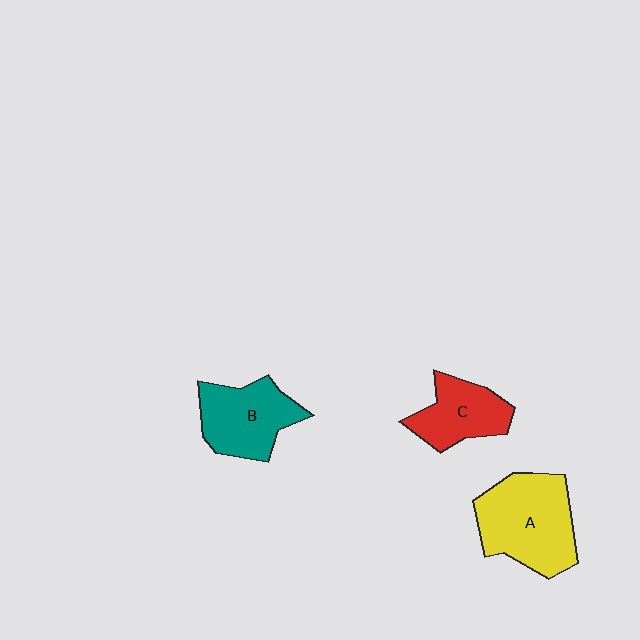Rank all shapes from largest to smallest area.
From largest to smallest: A (yellow), B (teal), C (red).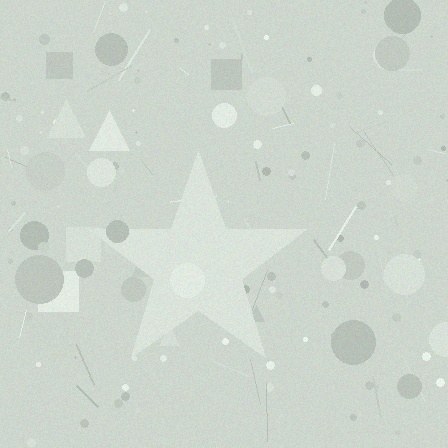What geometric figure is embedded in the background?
A star is embedded in the background.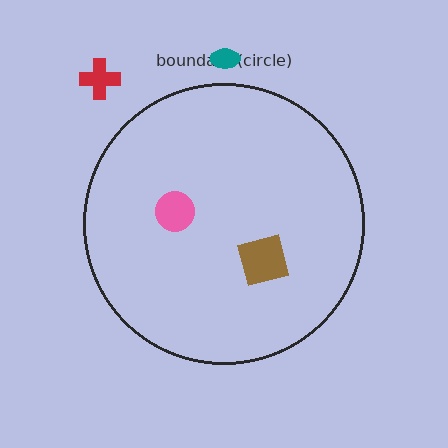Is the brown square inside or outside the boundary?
Inside.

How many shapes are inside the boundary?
2 inside, 2 outside.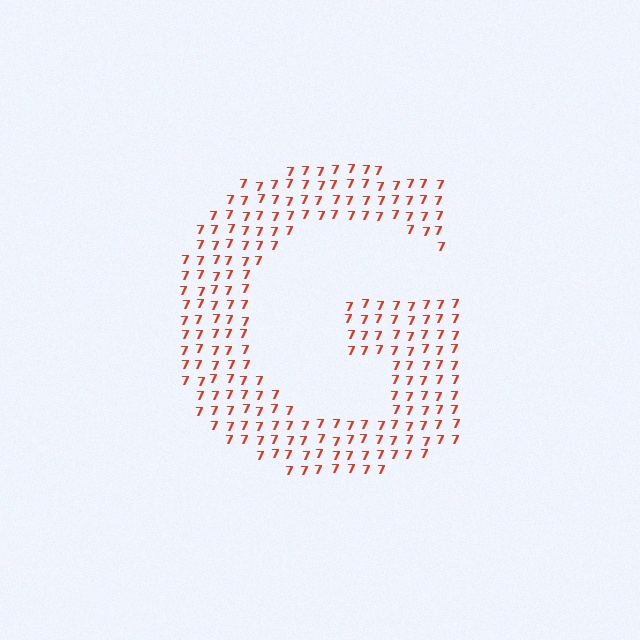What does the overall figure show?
The overall figure shows the letter G.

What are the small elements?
The small elements are digit 7's.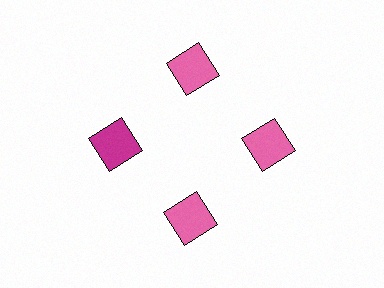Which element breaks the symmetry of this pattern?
The magenta square at roughly the 9 o'clock position breaks the symmetry. All other shapes are pink squares.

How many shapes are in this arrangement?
There are 4 shapes arranged in a ring pattern.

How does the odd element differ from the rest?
It has a different color: magenta instead of pink.